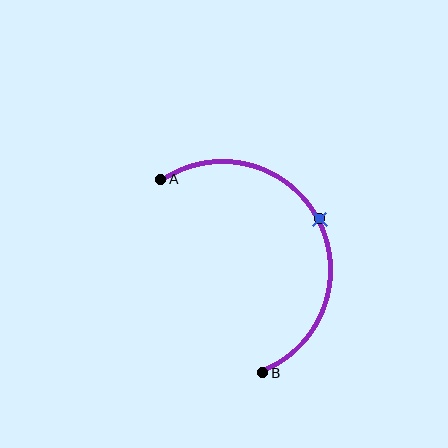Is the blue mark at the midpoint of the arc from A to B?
Yes. The blue mark lies on the arc at equal arc-length from both A and B — it is the arc midpoint.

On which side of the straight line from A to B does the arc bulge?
The arc bulges to the right of the straight line connecting A and B.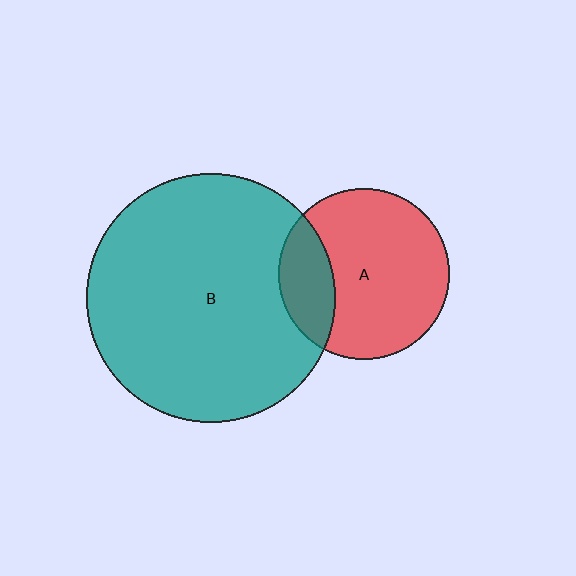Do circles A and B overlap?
Yes.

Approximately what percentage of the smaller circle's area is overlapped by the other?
Approximately 25%.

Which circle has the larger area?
Circle B (teal).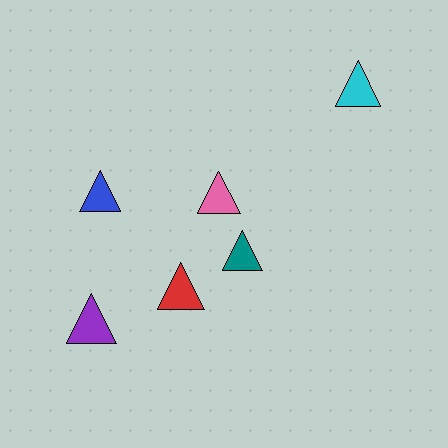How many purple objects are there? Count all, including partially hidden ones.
There is 1 purple object.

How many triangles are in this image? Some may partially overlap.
There are 6 triangles.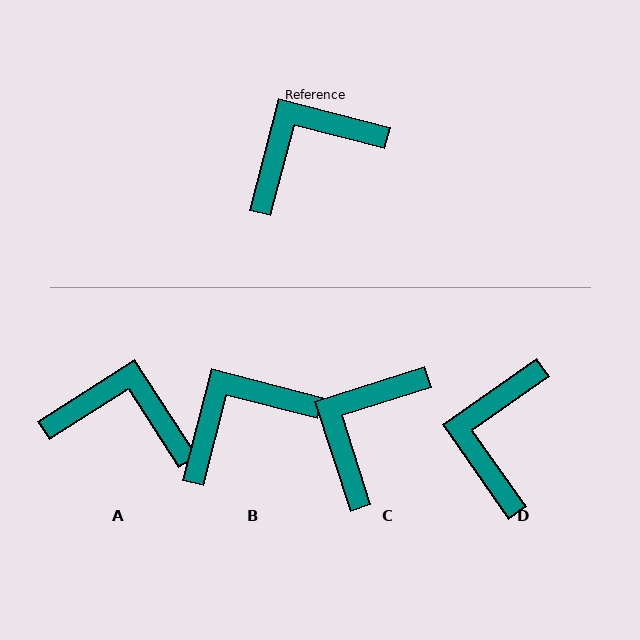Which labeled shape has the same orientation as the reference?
B.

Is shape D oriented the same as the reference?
No, it is off by about 50 degrees.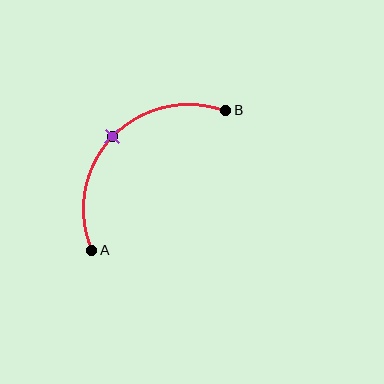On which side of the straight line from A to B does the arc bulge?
The arc bulges above and to the left of the straight line connecting A and B.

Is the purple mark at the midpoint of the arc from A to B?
Yes. The purple mark lies on the arc at equal arc-length from both A and B — it is the arc midpoint.